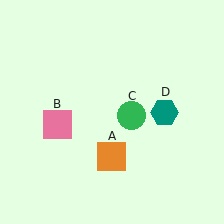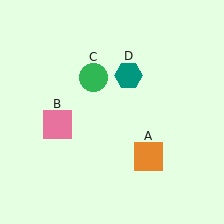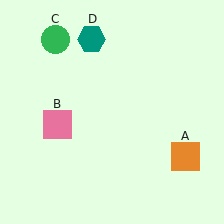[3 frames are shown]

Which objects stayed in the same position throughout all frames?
Pink square (object B) remained stationary.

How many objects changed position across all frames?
3 objects changed position: orange square (object A), green circle (object C), teal hexagon (object D).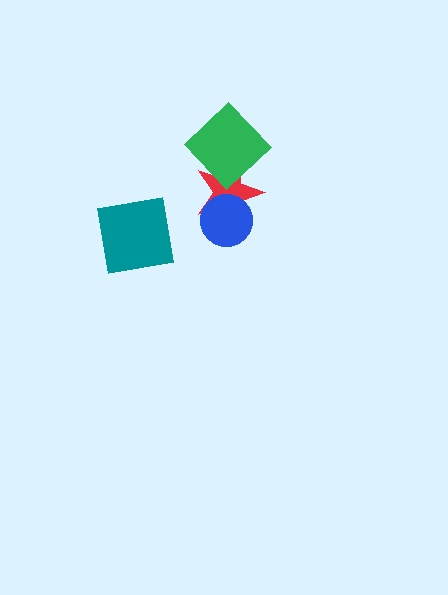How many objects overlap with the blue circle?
1 object overlaps with the blue circle.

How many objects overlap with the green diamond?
1 object overlaps with the green diamond.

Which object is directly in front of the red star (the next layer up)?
The green diamond is directly in front of the red star.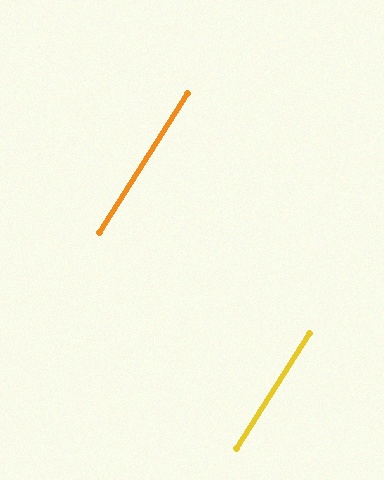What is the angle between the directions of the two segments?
Approximately 0 degrees.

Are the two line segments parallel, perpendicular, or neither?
Parallel — their directions differ by only 0.3°.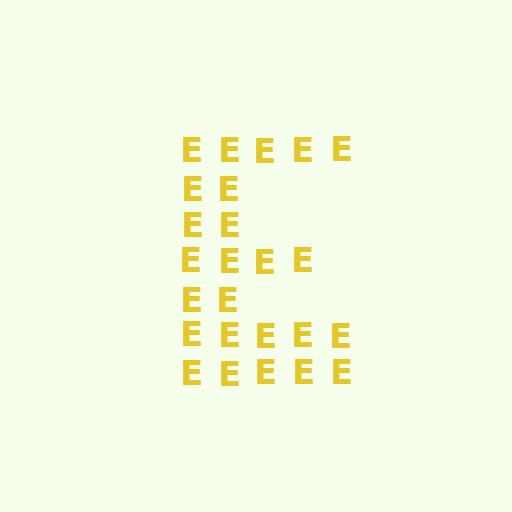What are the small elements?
The small elements are letter E's.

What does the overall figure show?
The overall figure shows the letter E.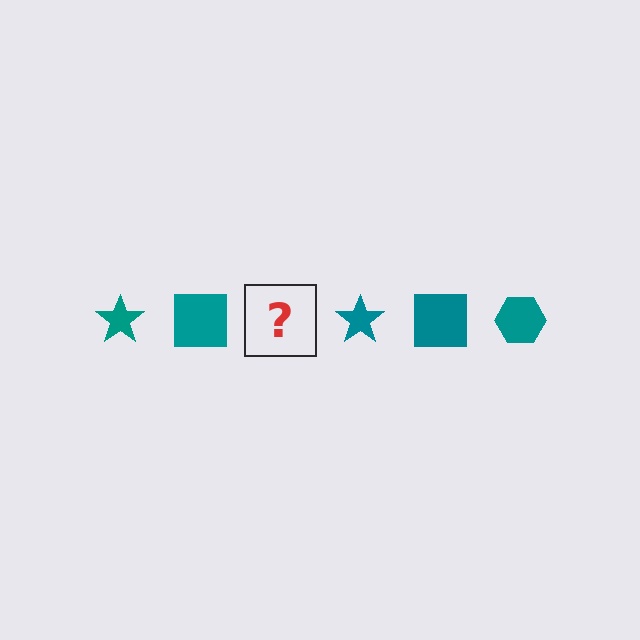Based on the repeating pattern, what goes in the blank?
The blank should be a teal hexagon.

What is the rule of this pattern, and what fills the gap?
The rule is that the pattern cycles through star, square, hexagon shapes in teal. The gap should be filled with a teal hexagon.